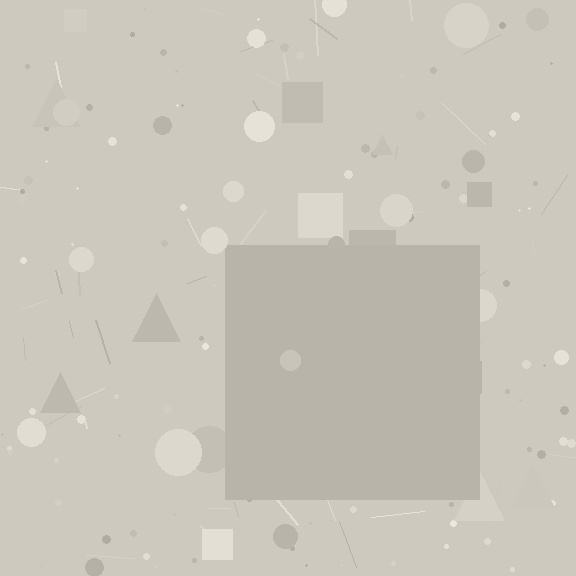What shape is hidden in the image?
A square is hidden in the image.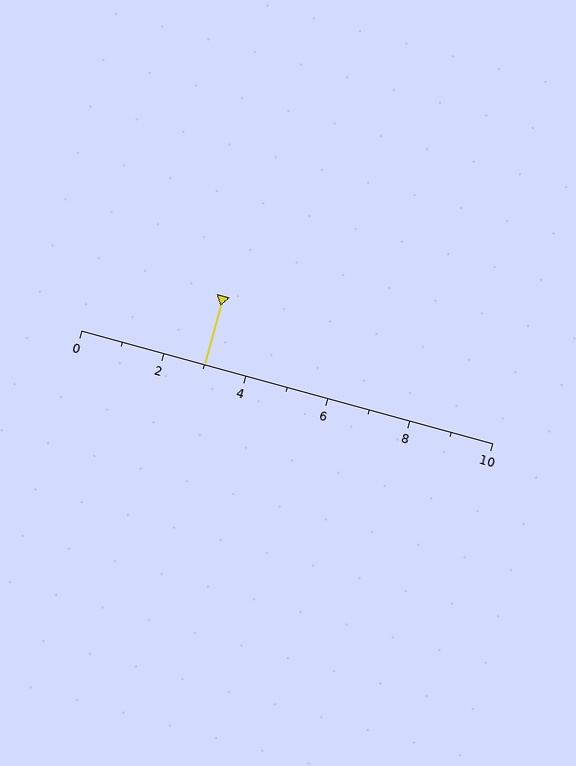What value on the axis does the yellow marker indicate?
The marker indicates approximately 3.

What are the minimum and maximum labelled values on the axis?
The axis runs from 0 to 10.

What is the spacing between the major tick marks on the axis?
The major ticks are spaced 2 apart.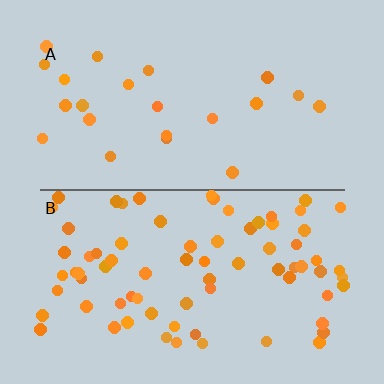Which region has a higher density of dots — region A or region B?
B (the bottom).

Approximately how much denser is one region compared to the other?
Approximately 3.3× — region B over region A.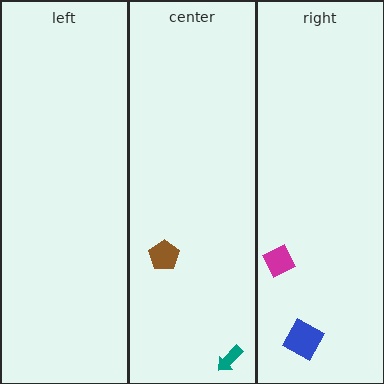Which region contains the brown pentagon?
The center region.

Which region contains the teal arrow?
The center region.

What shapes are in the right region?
The blue square, the magenta diamond.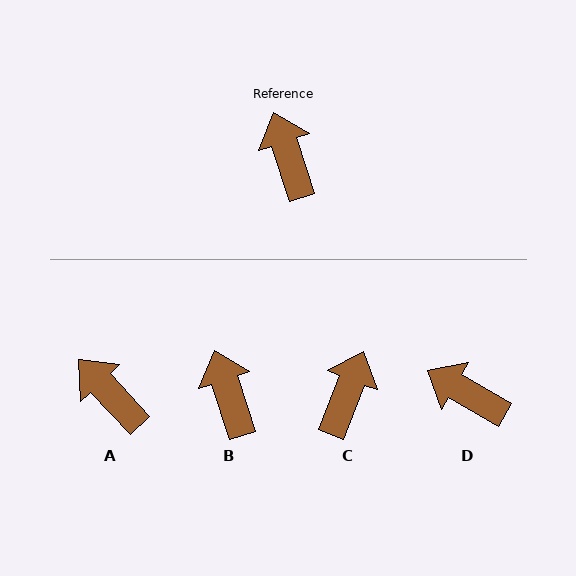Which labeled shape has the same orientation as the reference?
B.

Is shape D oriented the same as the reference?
No, it is off by about 42 degrees.